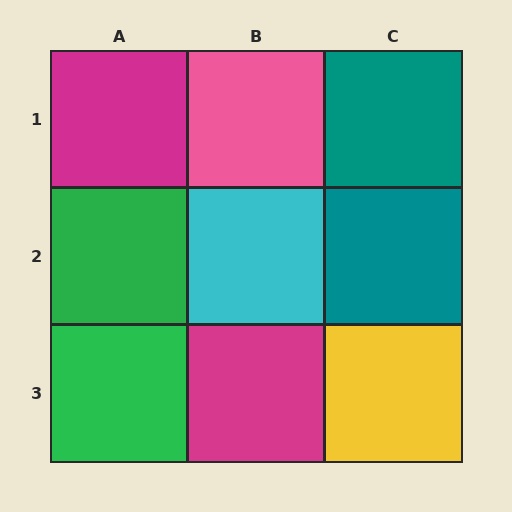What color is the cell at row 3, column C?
Yellow.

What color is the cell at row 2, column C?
Teal.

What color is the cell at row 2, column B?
Cyan.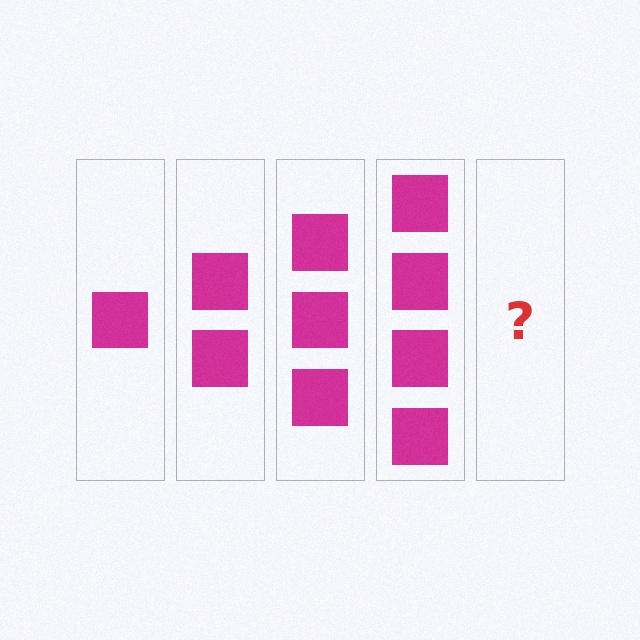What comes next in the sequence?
The next element should be 5 squares.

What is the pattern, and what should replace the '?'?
The pattern is that each step adds one more square. The '?' should be 5 squares.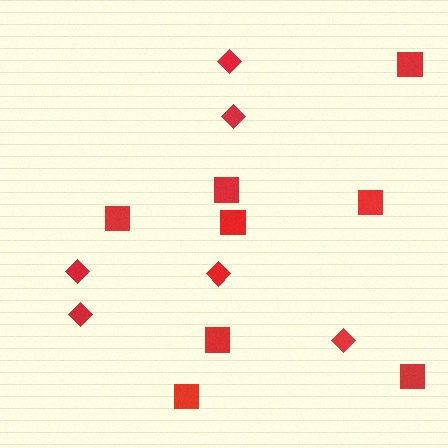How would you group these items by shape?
There are 2 groups: one group of diamonds (6) and one group of squares (8).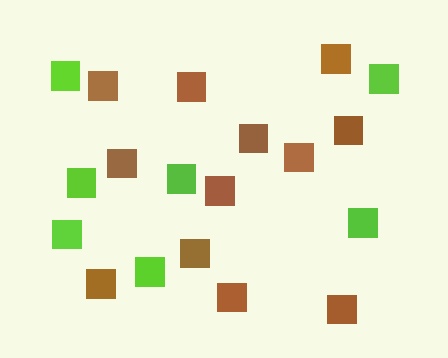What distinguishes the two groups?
There are 2 groups: one group of brown squares (12) and one group of lime squares (7).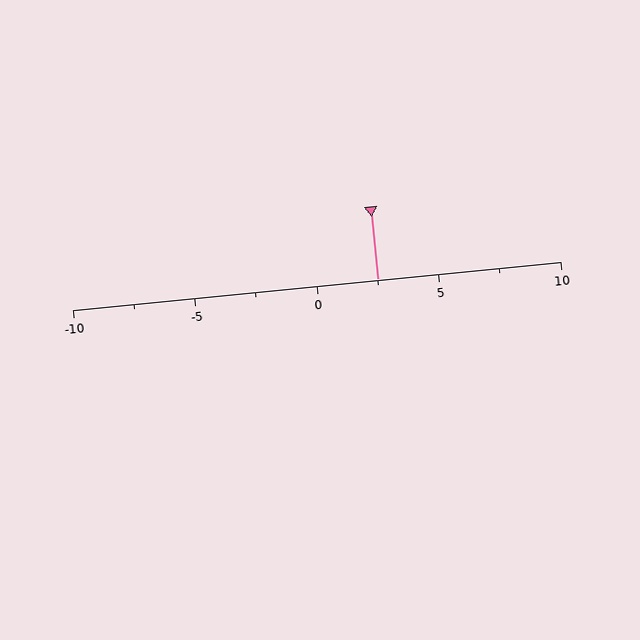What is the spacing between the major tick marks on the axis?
The major ticks are spaced 5 apart.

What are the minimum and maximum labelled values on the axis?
The axis runs from -10 to 10.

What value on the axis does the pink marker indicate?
The marker indicates approximately 2.5.